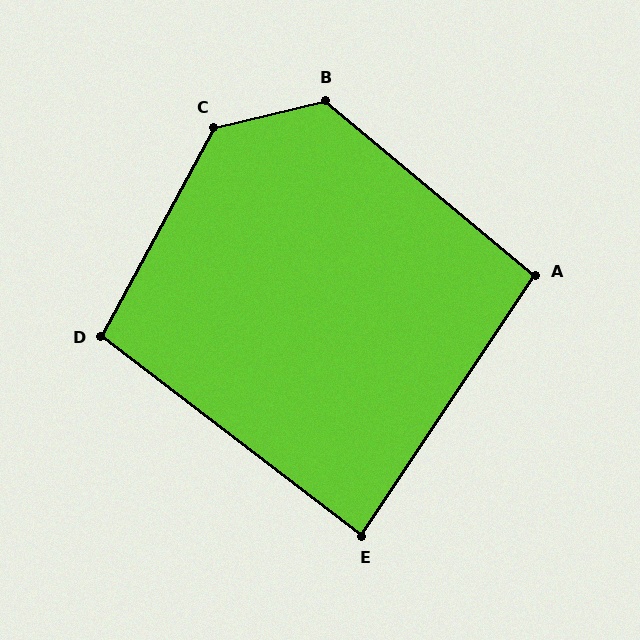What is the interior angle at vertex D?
Approximately 99 degrees (obtuse).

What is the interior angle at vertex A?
Approximately 96 degrees (obtuse).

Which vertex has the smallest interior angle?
E, at approximately 86 degrees.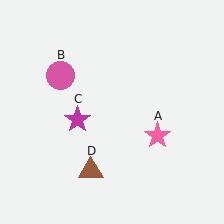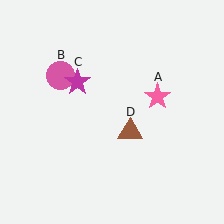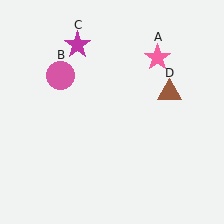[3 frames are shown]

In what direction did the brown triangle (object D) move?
The brown triangle (object D) moved up and to the right.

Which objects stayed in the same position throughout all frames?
Pink circle (object B) remained stationary.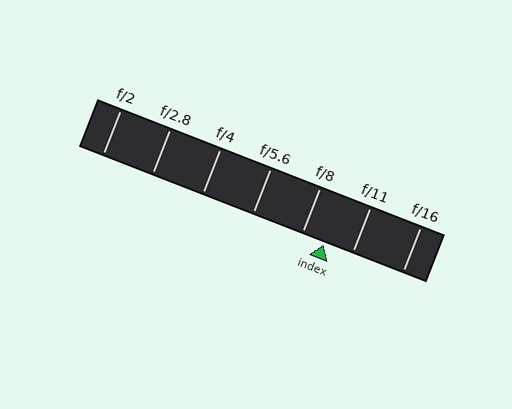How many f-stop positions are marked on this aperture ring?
There are 7 f-stop positions marked.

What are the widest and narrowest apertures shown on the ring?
The widest aperture shown is f/2 and the narrowest is f/16.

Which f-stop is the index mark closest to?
The index mark is closest to f/8.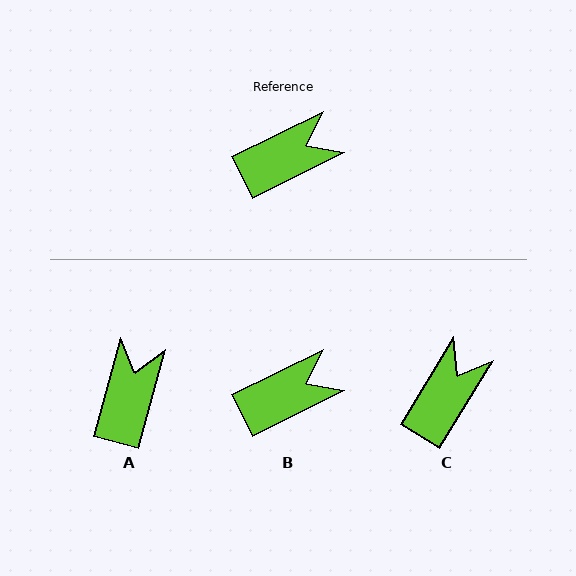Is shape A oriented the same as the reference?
No, it is off by about 49 degrees.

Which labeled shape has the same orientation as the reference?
B.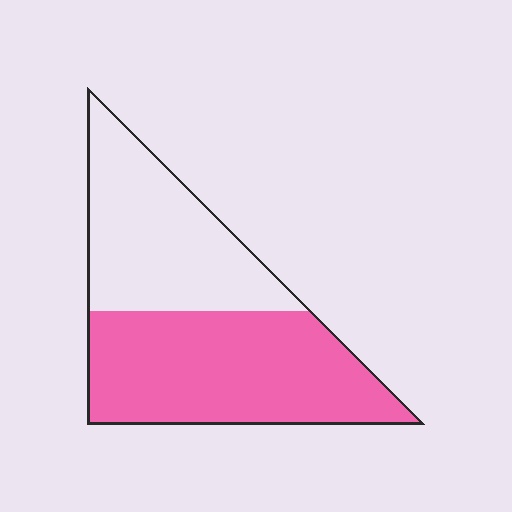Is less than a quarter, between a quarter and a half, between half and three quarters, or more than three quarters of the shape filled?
Between half and three quarters.